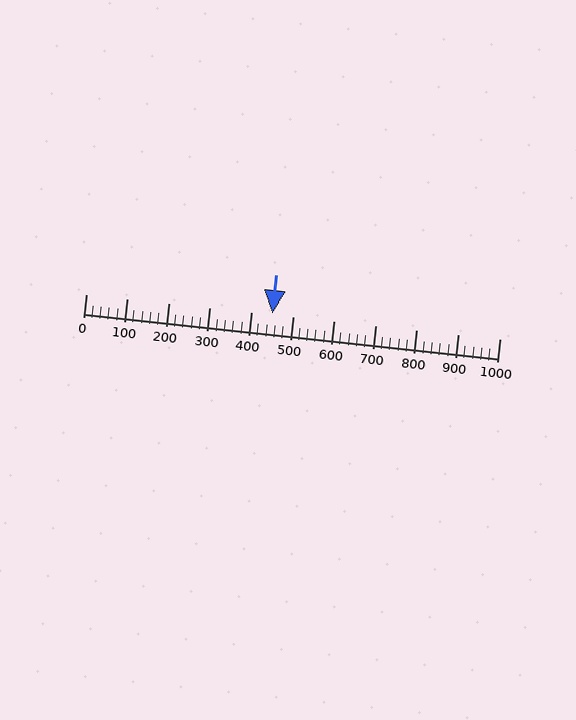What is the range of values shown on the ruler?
The ruler shows values from 0 to 1000.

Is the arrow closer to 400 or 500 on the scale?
The arrow is closer to 500.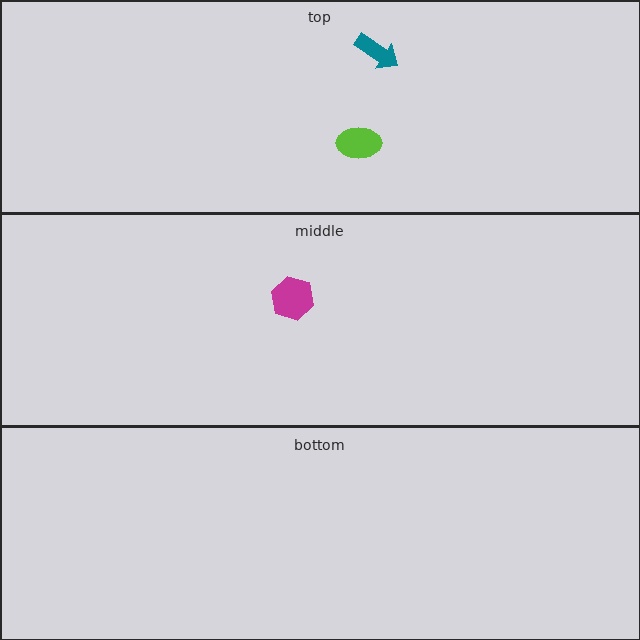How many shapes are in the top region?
2.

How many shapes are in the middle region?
1.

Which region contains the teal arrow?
The top region.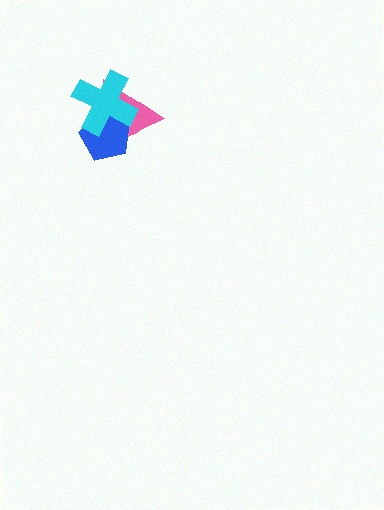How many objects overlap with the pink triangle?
2 objects overlap with the pink triangle.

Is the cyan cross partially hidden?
No, no other shape covers it.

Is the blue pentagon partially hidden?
Yes, it is partially covered by another shape.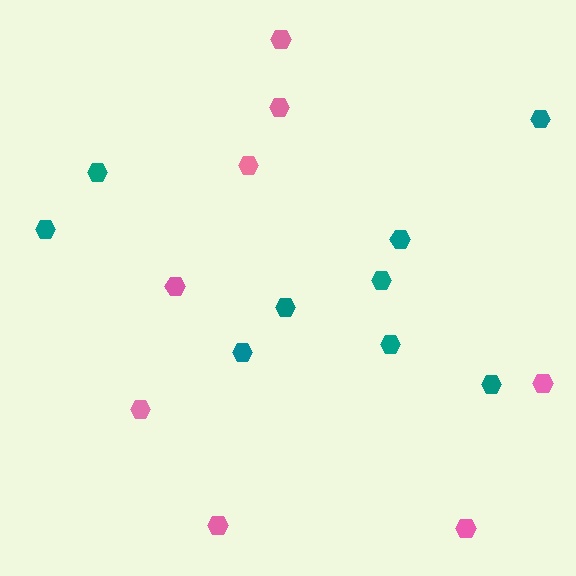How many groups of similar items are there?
There are 2 groups: one group of teal hexagons (9) and one group of pink hexagons (8).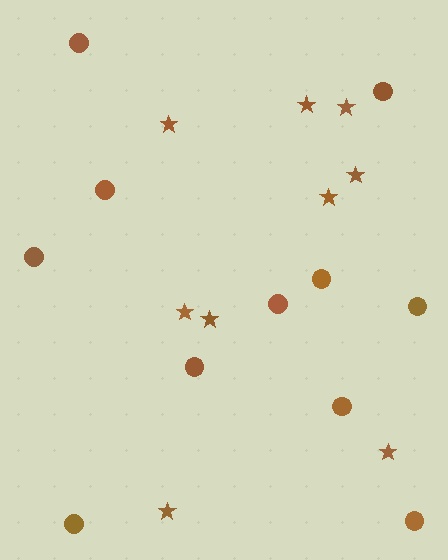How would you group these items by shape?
There are 2 groups: one group of circles (11) and one group of stars (9).